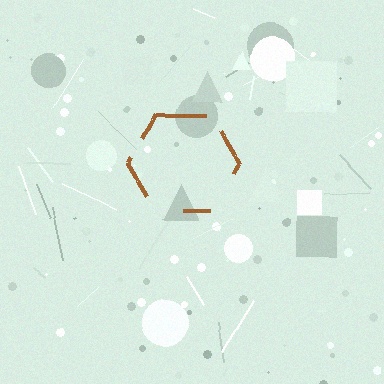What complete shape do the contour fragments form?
The contour fragments form a hexagon.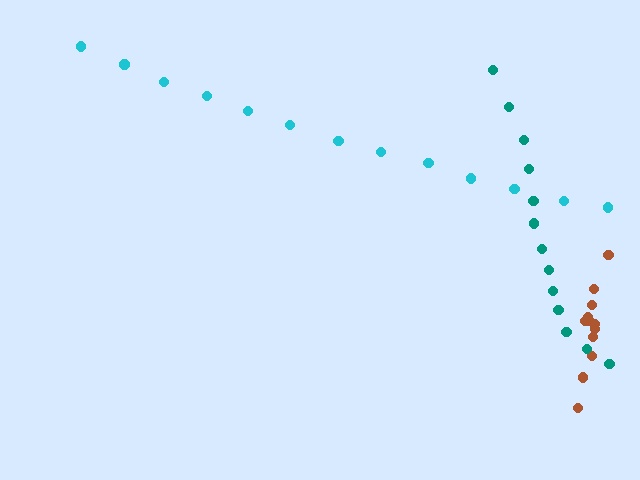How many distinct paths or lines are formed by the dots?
There are 3 distinct paths.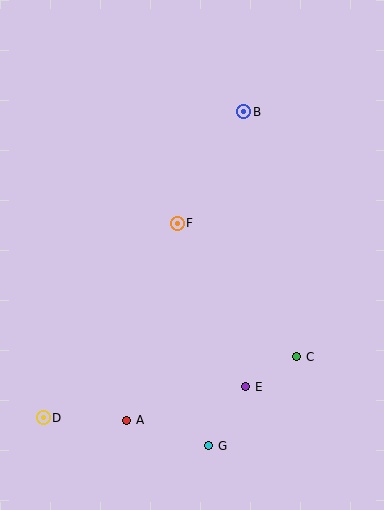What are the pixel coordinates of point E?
Point E is at (246, 387).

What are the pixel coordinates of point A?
Point A is at (127, 420).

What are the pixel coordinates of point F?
Point F is at (177, 223).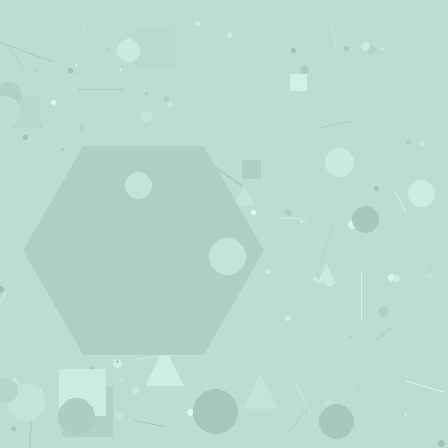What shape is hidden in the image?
A hexagon is hidden in the image.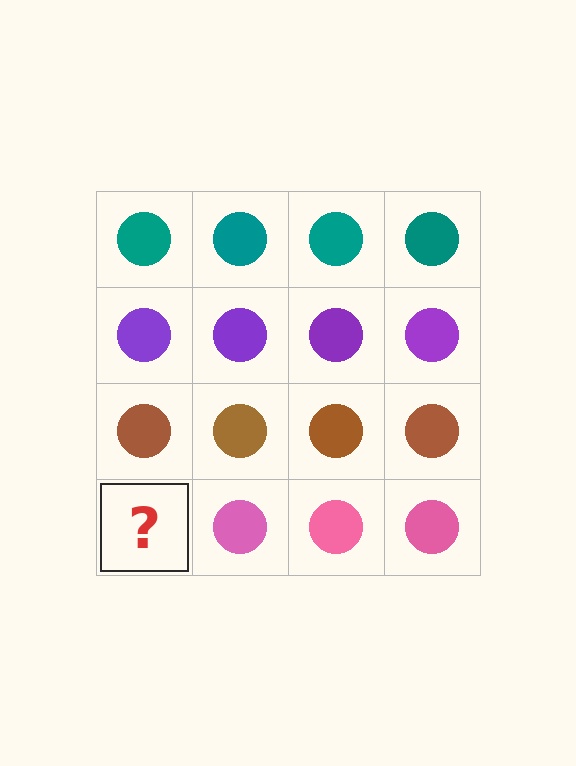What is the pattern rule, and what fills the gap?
The rule is that each row has a consistent color. The gap should be filled with a pink circle.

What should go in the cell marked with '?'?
The missing cell should contain a pink circle.